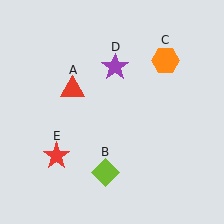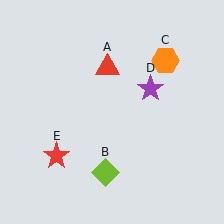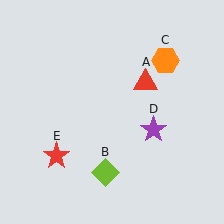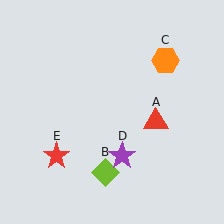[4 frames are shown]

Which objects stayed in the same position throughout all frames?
Lime diamond (object B) and orange hexagon (object C) and red star (object E) remained stationary.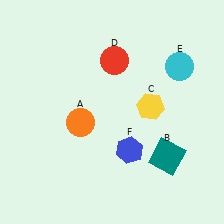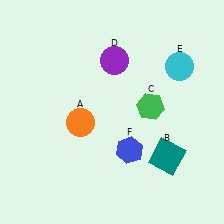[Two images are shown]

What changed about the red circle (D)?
In Image 1, D is red. In Image 2, it changed to purple.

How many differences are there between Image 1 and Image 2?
There are 2 differences between the two images.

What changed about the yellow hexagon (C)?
In Image 1, C is yellow. In Image 2, it changed to green.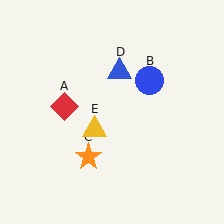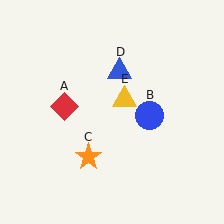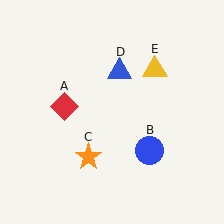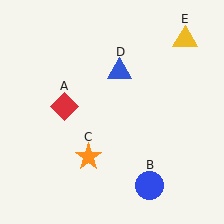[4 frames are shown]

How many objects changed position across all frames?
2 objects changed position: blue circle (object B), yellow triangle (object E).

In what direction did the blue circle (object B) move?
The blue circle (object B) moved down.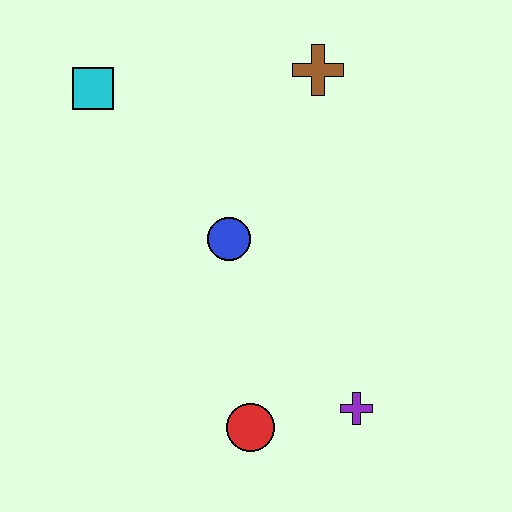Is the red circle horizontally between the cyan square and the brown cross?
Yes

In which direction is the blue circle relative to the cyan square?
The blue circle is below the cyan square.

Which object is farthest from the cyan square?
The purple cross is farthest from the cyan square.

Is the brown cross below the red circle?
No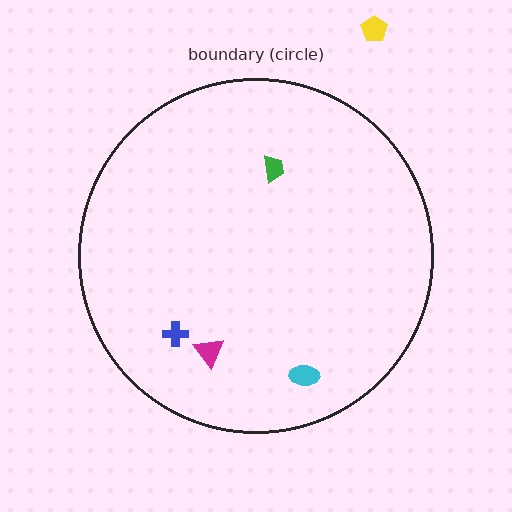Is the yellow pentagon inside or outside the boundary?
Outside.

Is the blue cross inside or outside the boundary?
Inside.